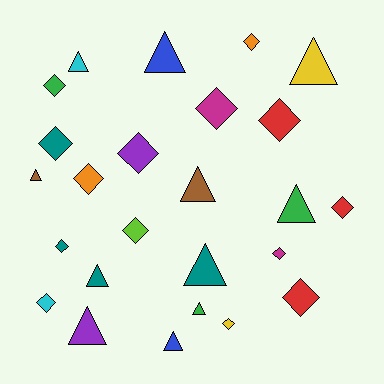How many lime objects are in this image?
There is 1 lime object.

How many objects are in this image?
There are 25 objects.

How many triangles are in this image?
There are 11 triangles.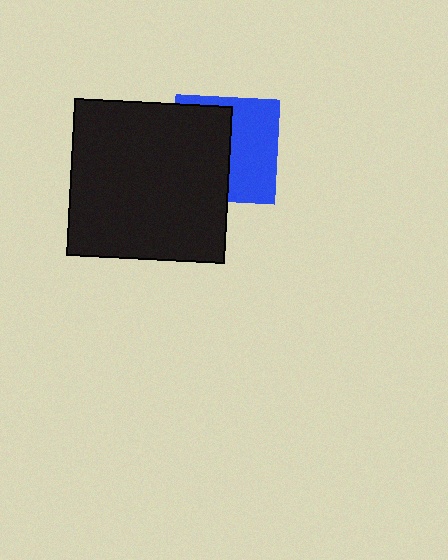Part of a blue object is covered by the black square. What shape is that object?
It is a square.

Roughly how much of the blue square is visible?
About half of it is visible (roughly 49%).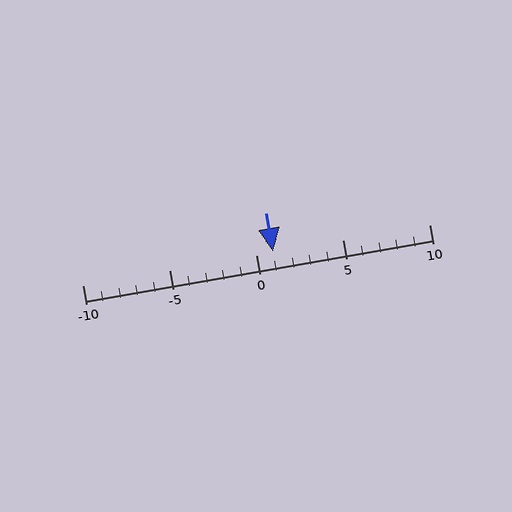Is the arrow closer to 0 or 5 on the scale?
The arrow is closer to 0.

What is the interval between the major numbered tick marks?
The major tick marks are spaced 5 units apart.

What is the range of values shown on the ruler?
The ruler shows values from -10 to 10.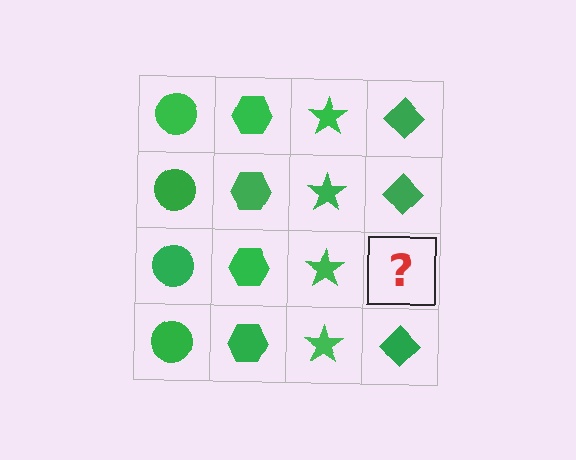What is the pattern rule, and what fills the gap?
The rule is that each column has a consistent shape. The gap should be filled with a green diamond.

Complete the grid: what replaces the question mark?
The question mark should be replaced with a green diamond.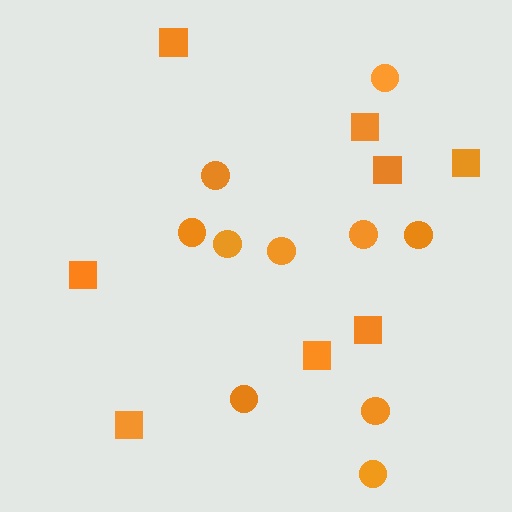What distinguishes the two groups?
There are 2 groups: one group of circles (10) and one group of squares (8).